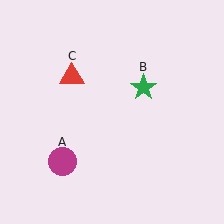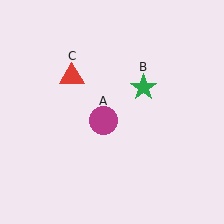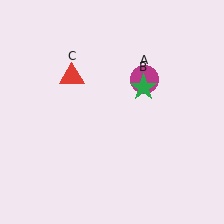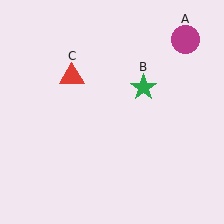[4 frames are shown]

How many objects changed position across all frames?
1 object changed position: magenta circle (object A).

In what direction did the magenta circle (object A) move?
The magenta circle (object A) moved up and to the right.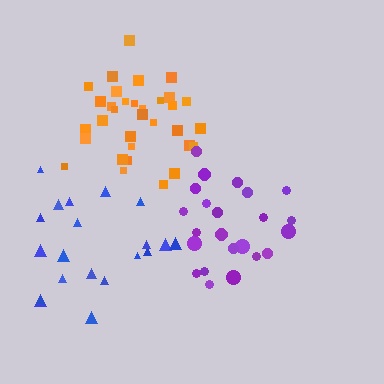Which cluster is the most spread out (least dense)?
Blue.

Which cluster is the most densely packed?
Orange.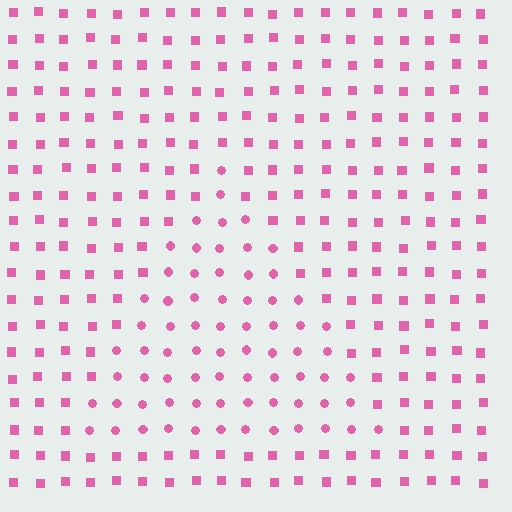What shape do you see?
I see a triangle.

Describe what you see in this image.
The image is filled with small pink elements arranged in a uniform grid. A triangle-shaped region contains circles, while the surrounding area contains squares. The boundary is defined purely by the change in element shape.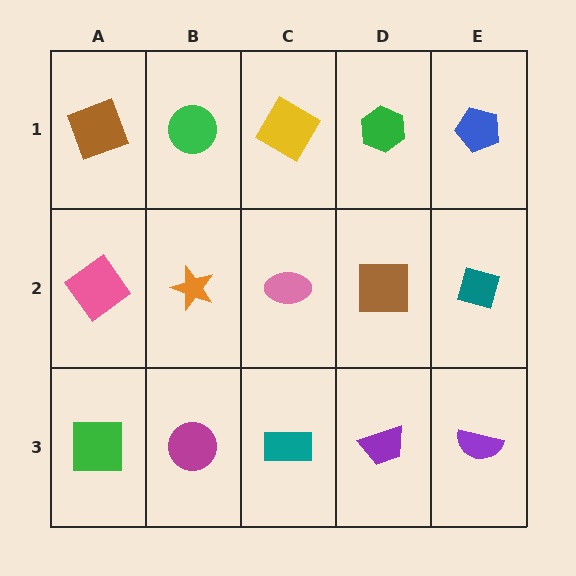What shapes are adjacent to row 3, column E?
A teal diamond (row 2, column E), a purple trapezoid (row 3, column D).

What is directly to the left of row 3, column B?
A green square.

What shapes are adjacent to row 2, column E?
A blue pentagon (row 1, column E), a purple semicircle (row 3, column E), a brown square (row 2, column D).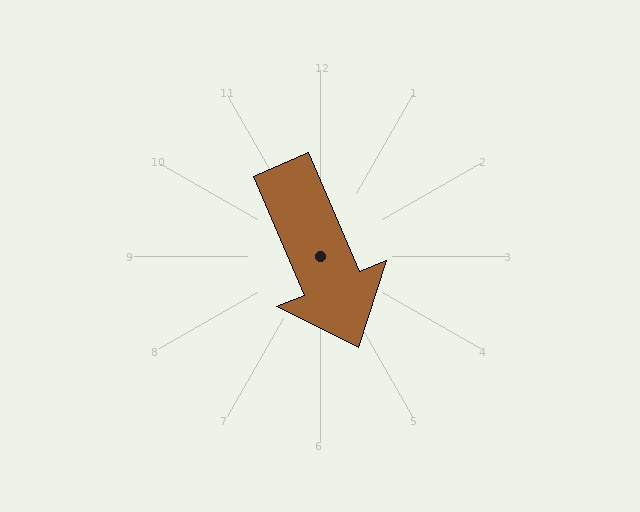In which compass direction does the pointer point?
Southeast.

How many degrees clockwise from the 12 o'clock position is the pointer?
Approximately 157 degrees.